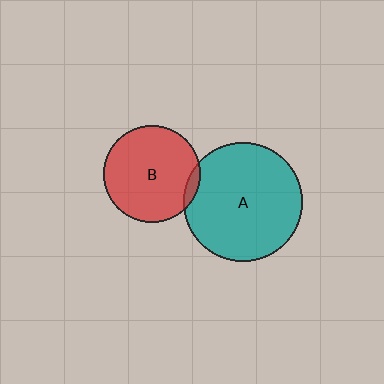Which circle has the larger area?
Circle A (teal).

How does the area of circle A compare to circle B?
Approximately 1.5 times.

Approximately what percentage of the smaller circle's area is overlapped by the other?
Approximately 5%.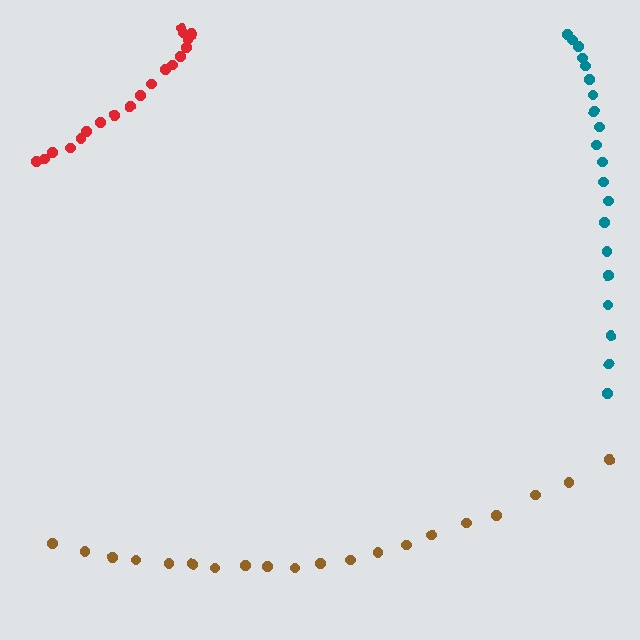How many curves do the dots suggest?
There are 3 distinct paths.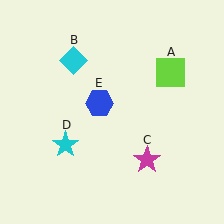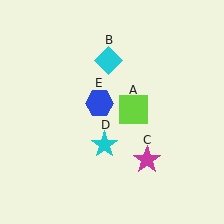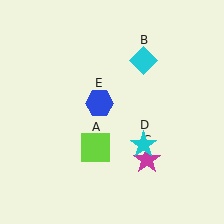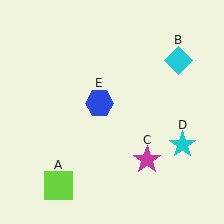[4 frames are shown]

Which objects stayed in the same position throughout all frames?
Magenta star (object C) and blue hexagon (object E) remained stationary.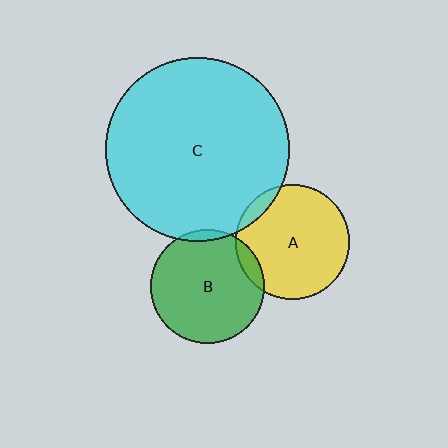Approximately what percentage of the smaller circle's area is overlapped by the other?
Approximately 10%.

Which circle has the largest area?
Circle C (cyan).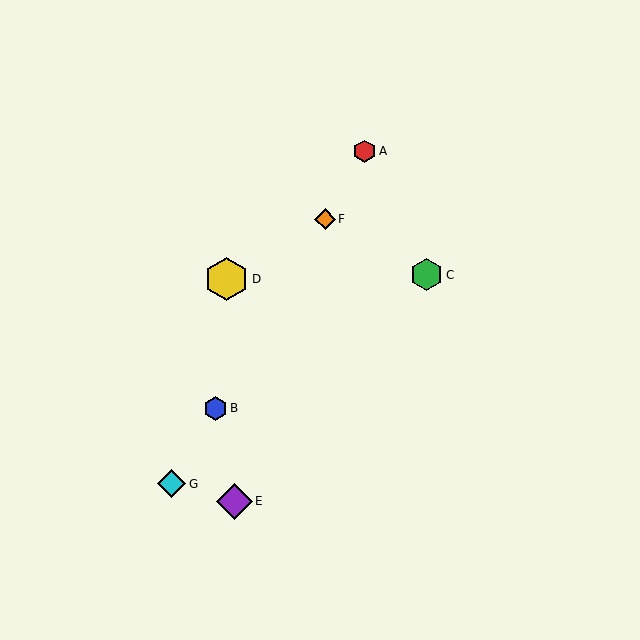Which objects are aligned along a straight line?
Objects A, B, F, G are aligned along a straight line.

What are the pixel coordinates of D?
Object D is at (227, 279).